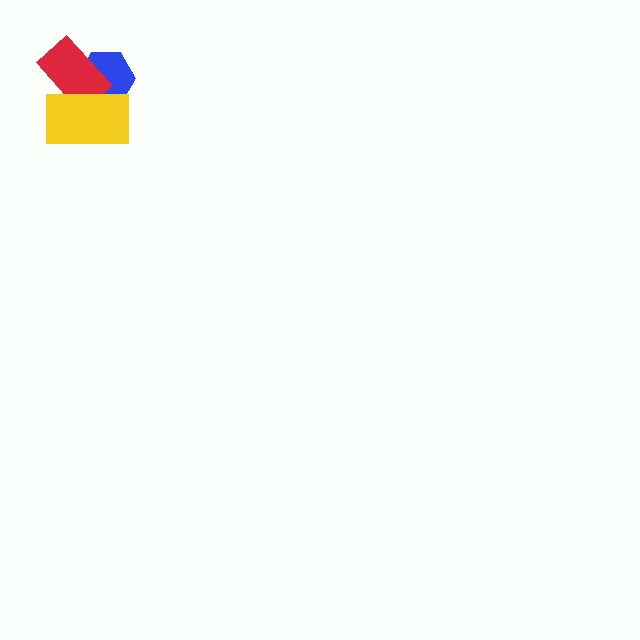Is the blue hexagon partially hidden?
Yes, it is partially covered by another shape.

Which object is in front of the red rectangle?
The yellow rectangle is in front of the red rectangle.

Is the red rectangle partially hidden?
Yes, it is partially covered by another shape.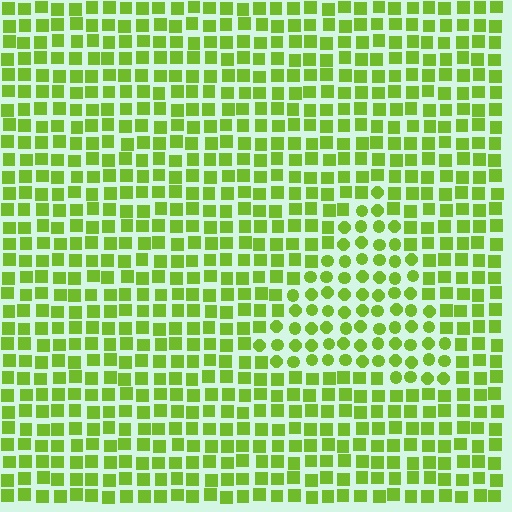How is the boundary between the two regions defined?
The boundary is defined by a change in element shape: circles inside vs. squares outside. All elements share the same color and spacing.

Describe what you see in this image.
The image is filled with small lime elements arranged in a uniform grid. A triangle-shaped region contains circles, while the surrounding area contains squares. The boundary is defined purely by the change in element shape.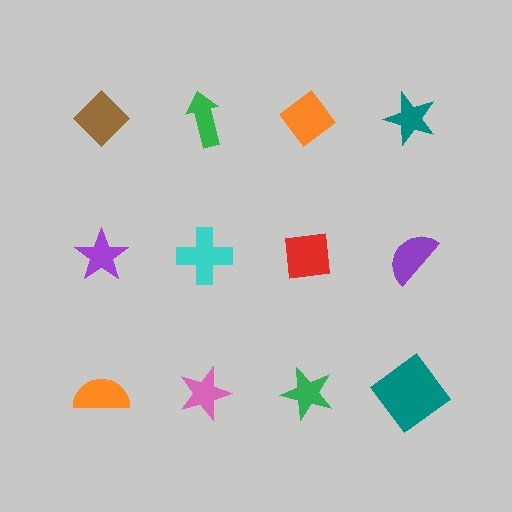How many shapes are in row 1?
4 shapes.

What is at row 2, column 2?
A cyan cross.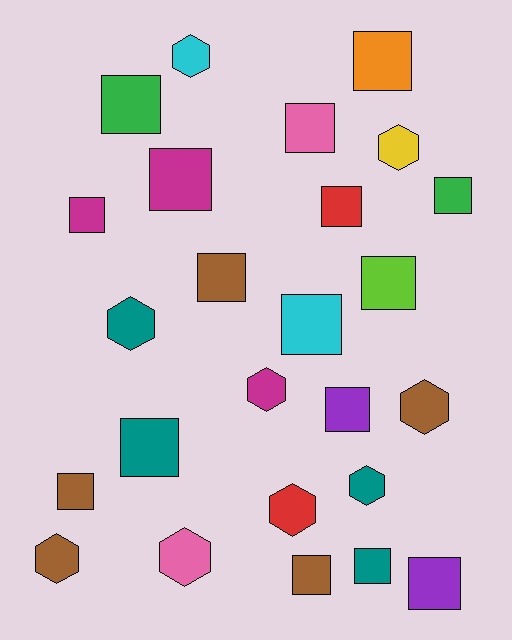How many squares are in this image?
There are 16 squares.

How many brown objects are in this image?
There are 5 brown objects.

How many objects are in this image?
There are 25 objects.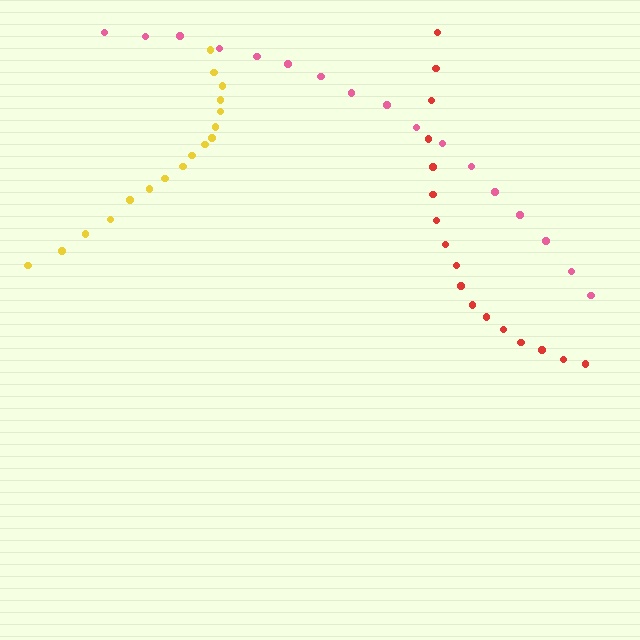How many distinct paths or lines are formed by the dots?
There are 3 distinct paths.